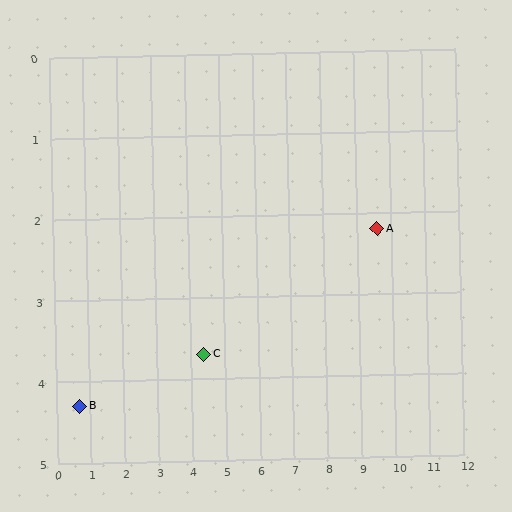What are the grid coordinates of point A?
Point A is at approximately (9.6, 2.2).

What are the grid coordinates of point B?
Point B is at approximately (0.7, 4.3).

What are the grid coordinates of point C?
Point C is at approximately (4.4, 3.7).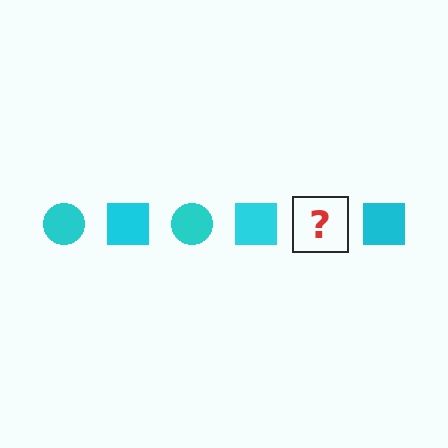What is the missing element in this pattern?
The missing element is a cyan circle.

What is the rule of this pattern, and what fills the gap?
The rule is that the pattern cycles through circle, square shapes in cyan. The gap should be filled with a cyan circle.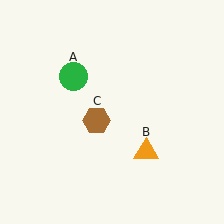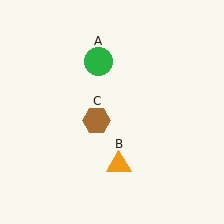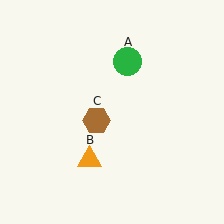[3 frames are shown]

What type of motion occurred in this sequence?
The green circle (object A), orange triangle (object B) rotated clockwise around the center of the scene.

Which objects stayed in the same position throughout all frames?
Brown hexagon (object C) remained stationary.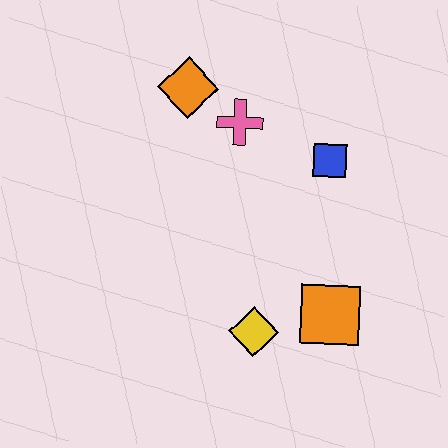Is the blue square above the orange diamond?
No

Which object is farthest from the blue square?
The yellow diamond is farthest from the blue square.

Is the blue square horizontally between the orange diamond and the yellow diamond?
No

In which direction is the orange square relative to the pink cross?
The orange square is below the pink cross.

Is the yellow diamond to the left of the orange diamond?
No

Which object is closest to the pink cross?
The orange diamond is closest to the pink cross.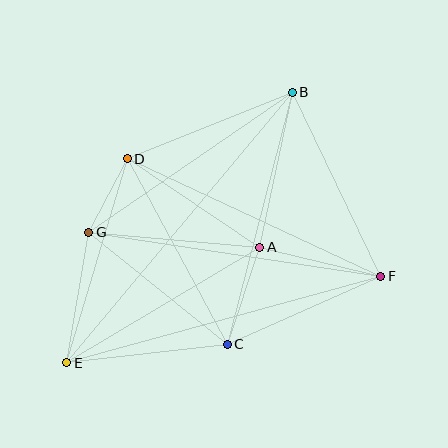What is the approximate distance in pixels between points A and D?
The distance between A and D is approximately 160 pixels.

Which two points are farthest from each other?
Points B and E are farthest from each other.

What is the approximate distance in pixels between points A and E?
The distance between A and E is approximately 225 pixels.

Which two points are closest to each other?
Points D and G are closest to each other.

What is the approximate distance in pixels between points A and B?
The distance between A and B is approximately 159 pixels.